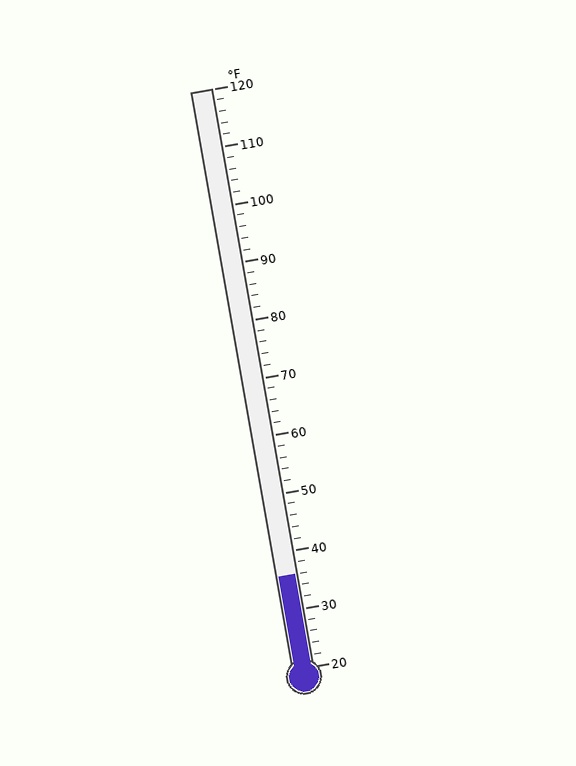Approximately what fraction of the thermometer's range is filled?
The thermometer is filled to approximately 15% of its range.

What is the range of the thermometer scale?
The thermometer scale ranges from 20°F to 120°F.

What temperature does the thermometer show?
The thermometer shows approximately 36°F.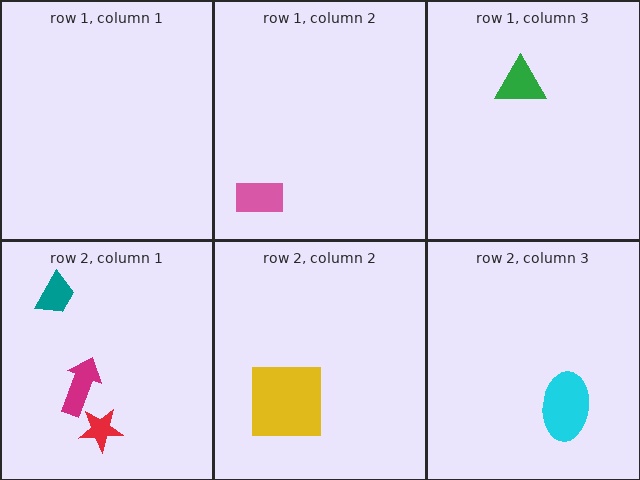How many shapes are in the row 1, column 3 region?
1.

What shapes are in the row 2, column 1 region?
The magenta arrow, the teal trapezoid, the red star.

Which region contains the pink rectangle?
The row 1, column 2 region.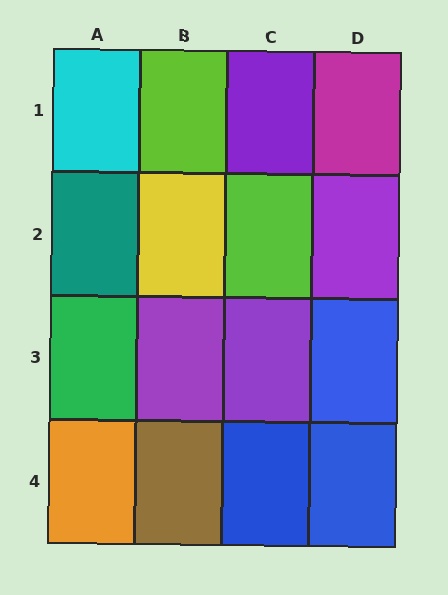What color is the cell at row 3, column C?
Purple.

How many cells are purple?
4 cells are purple.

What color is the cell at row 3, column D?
Blue.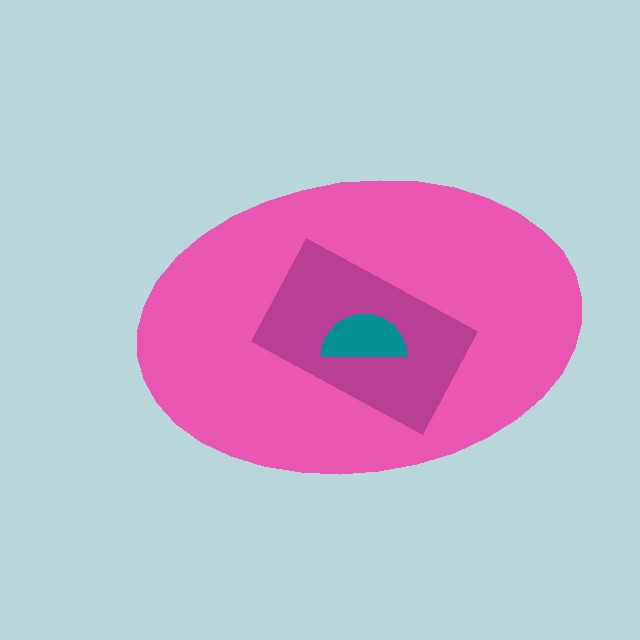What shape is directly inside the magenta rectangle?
The teal semicircle.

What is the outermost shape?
The pink ellipse.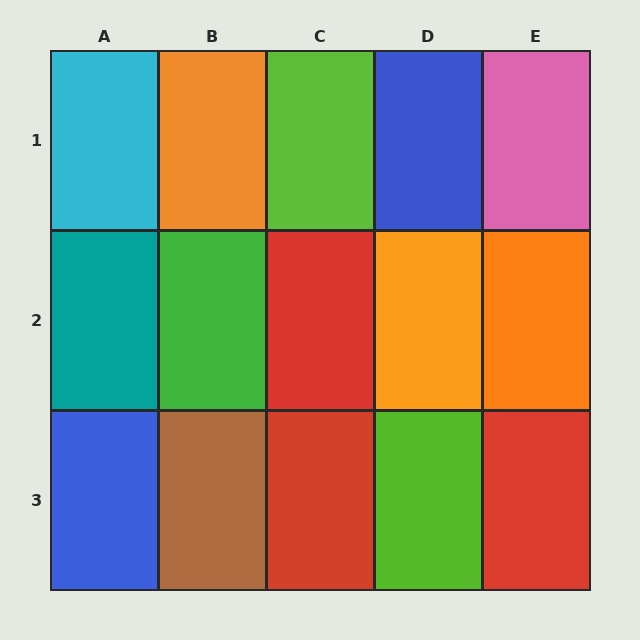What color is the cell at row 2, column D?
Orange.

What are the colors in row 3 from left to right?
Blue, brown, red, lime, red.